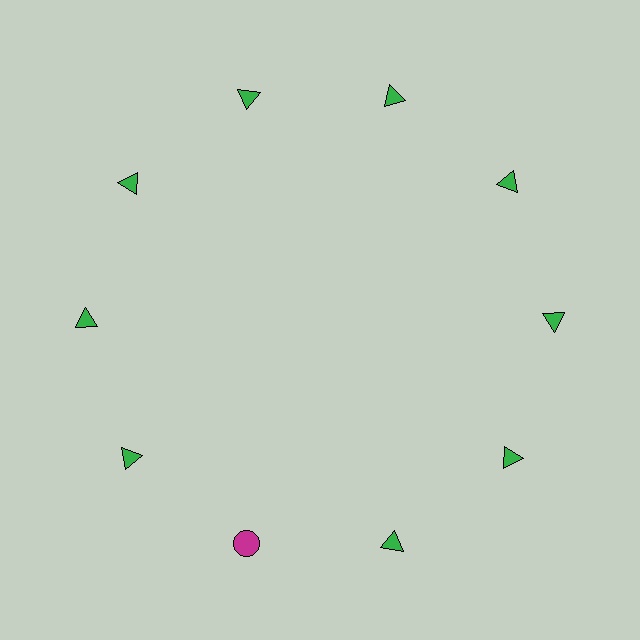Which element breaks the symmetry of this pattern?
The magenta circle at roughly the 7 o'clock position breaks the symmetry. All other shapes are green triangles.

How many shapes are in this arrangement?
There are 10 shapes arranged in a ring pattern.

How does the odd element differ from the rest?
It differs in both color (magenta instead of green) and shape (circle instead of triangle).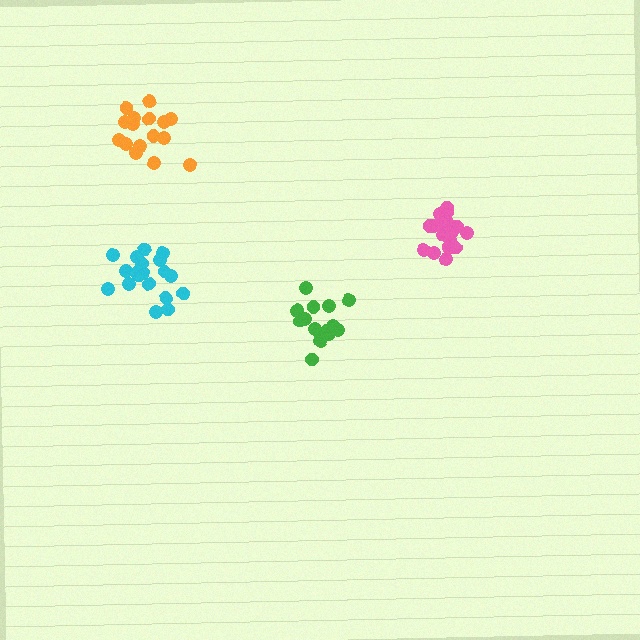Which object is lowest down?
The green cluster is bottommost.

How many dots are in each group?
Group 1: 16 dots, Group 2: 16 dots, Group 3: 19 dots, Group 4: 20 dots (71 total).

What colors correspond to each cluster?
The clusters are colored: green, orange, cyan, pink.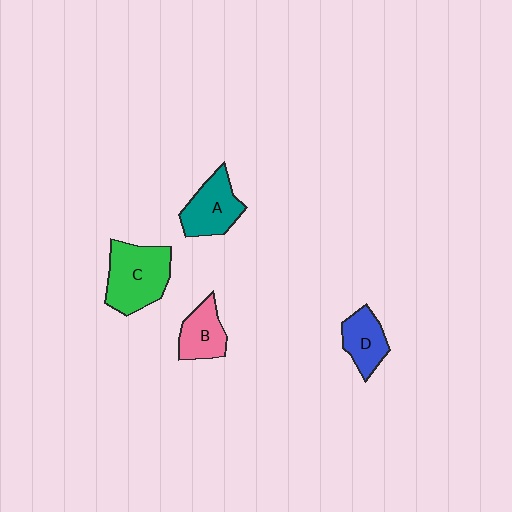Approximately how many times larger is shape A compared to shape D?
Approximately 1.3 times.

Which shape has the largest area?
Shape C (green).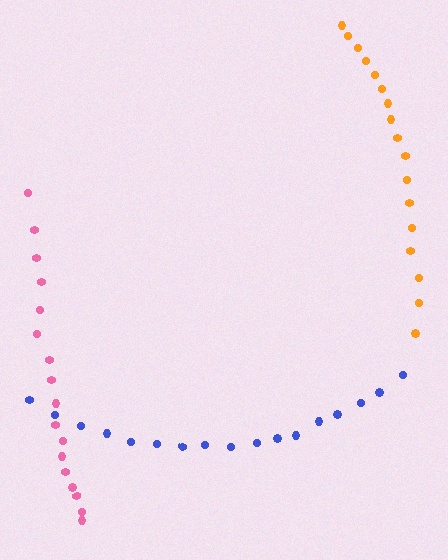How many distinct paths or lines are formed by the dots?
There are 3 distinct paths.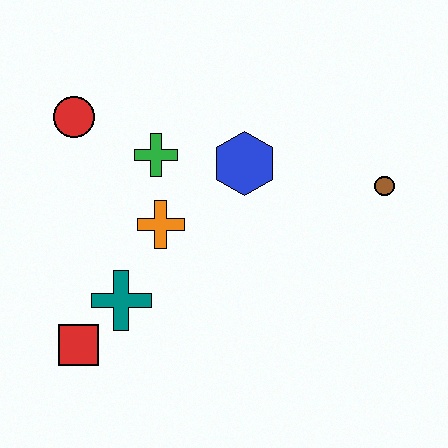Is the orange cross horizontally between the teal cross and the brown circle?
Yes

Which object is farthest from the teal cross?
The brown circle is farthest from the teal cross.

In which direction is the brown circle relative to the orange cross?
The brown circle is to the right of the orange cross.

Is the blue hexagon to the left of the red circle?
No